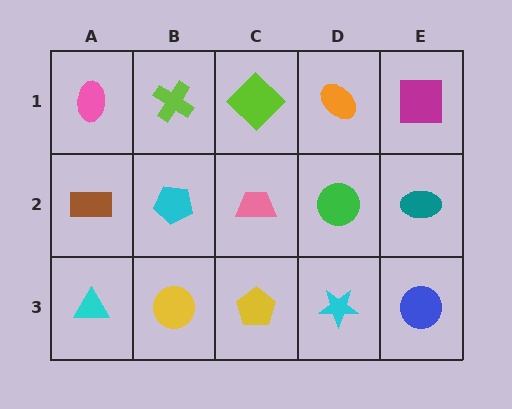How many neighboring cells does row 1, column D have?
3.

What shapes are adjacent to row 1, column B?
A cyan pentagon (row 2, column B), a pink ellipse (row 1, column A), a lime diamond (row 1, column C).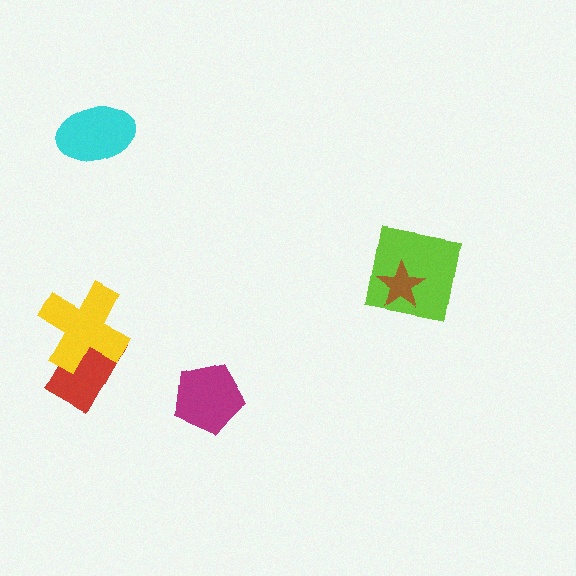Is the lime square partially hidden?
Yes, it is partially covered by another shape.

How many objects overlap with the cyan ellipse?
0 objects overlap with the cyan ellipse.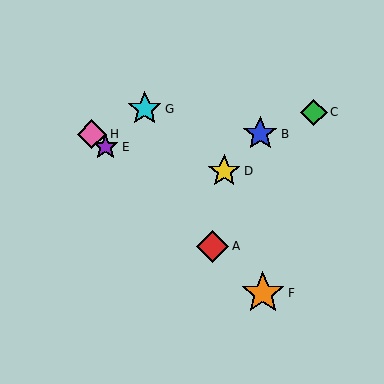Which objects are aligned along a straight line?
Objects A, E, F, H are aligned along a straight line.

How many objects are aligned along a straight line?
4 objects (A, E, F, H) are aligned along a straight line.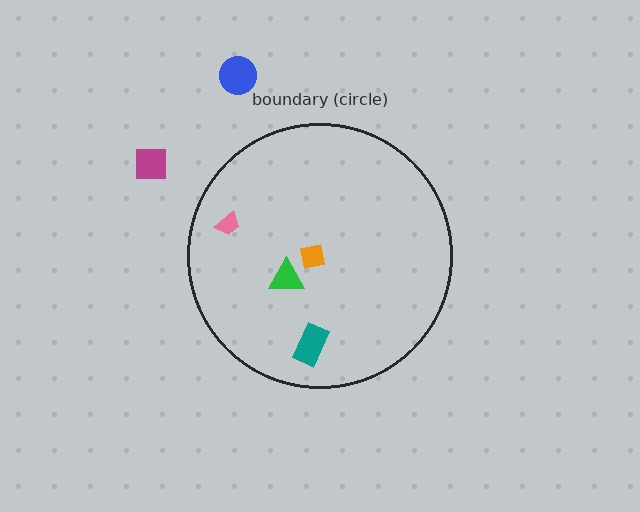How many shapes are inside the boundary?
4 inside, 2 outside.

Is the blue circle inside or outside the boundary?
Outside.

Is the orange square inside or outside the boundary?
Inside.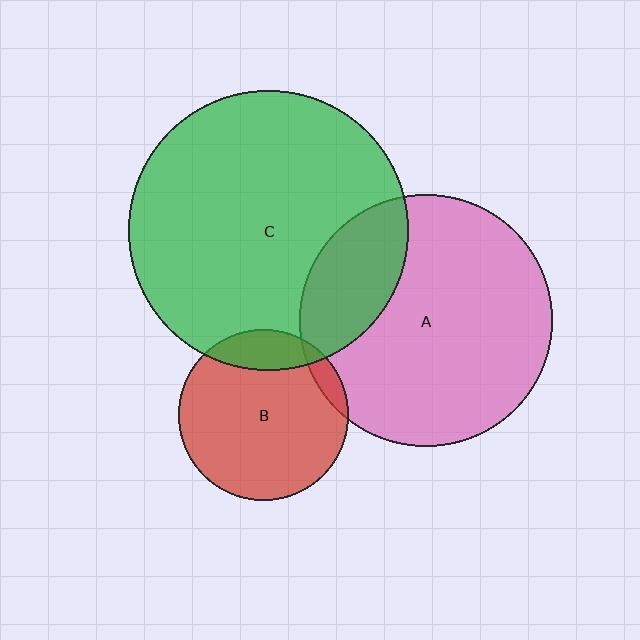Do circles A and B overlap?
Yes.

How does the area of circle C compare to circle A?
Approximately 1.2 times.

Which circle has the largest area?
Circle C (green).